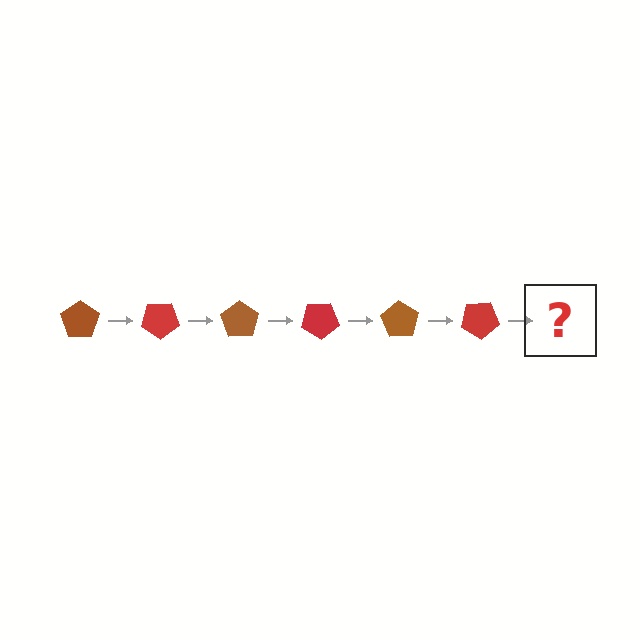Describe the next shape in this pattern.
It should be a brown pentagon, rotated 210 degrees from the start.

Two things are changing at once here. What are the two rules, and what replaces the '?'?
The two rules are that it rotates 35 degrees each step and the color cycles through brown and red. The '?' should be a brown pentagon, rotated 210 degrees from the start.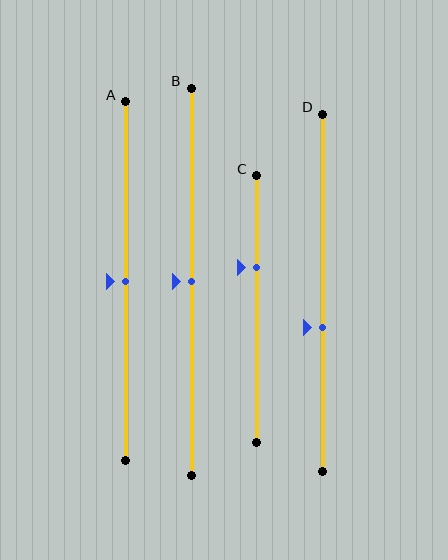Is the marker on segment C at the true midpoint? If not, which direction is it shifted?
No, the marker on segment C is shifted upward by about 16% of the segment length.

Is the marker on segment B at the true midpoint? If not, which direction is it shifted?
Yes, the marker on segment B is at the true midpoint.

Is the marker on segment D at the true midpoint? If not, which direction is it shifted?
No, the marker on segment D is shifted downward by about 10% of the segment length.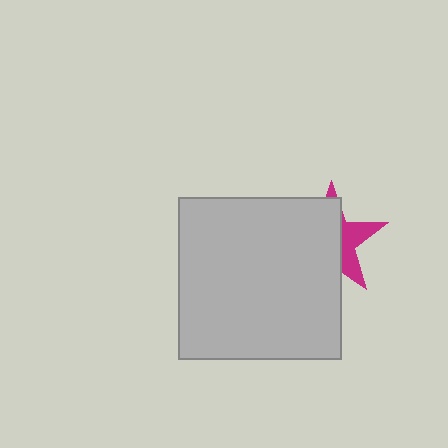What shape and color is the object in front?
The object in front is a light gray square.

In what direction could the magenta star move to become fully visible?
The magenta star could move right. That would shift it out from behind the light gray square entirely.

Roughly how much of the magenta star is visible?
A small part of it is visible (roughly 36%).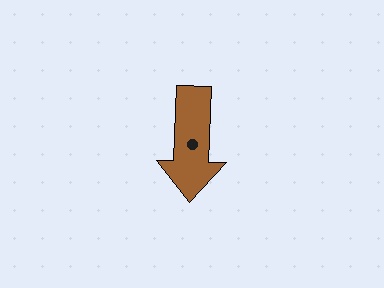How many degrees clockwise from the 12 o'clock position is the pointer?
Approximately 182 degrees.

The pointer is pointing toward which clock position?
Roughly 6 o'clock.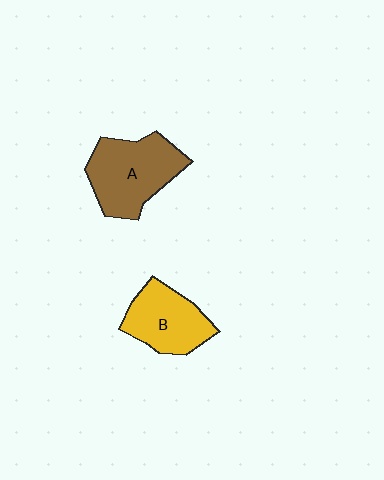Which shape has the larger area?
Shape A (brown).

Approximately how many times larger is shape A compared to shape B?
Approximately 1.3 times.